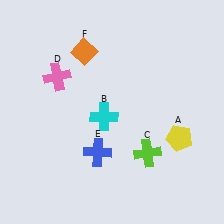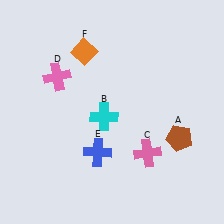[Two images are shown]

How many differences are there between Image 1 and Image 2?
There are 2 differences between the two images.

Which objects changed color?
A changed from yellow to brown. C changed from lime to pink.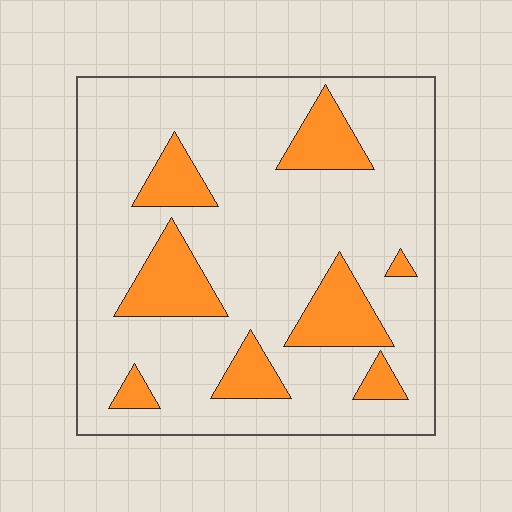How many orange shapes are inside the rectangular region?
8.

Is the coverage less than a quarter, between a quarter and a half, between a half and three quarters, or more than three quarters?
Less than a quarter.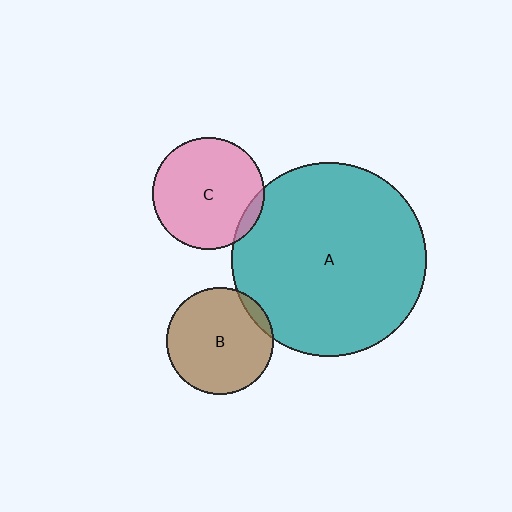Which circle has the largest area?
Circle A (teal).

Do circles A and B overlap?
Yes.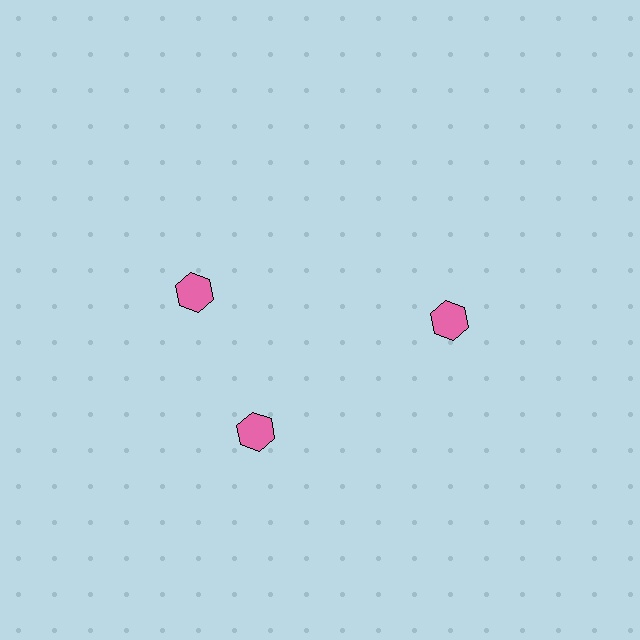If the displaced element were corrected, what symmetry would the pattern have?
It would have 3-fold rotational symmetry — the pattern would map onto itself every 120 degrees.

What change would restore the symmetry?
The symmetry would be restored by rotating it back into even spacing with its neighbors so that all 3 hexagons sit at equal angles and equal distance from the center.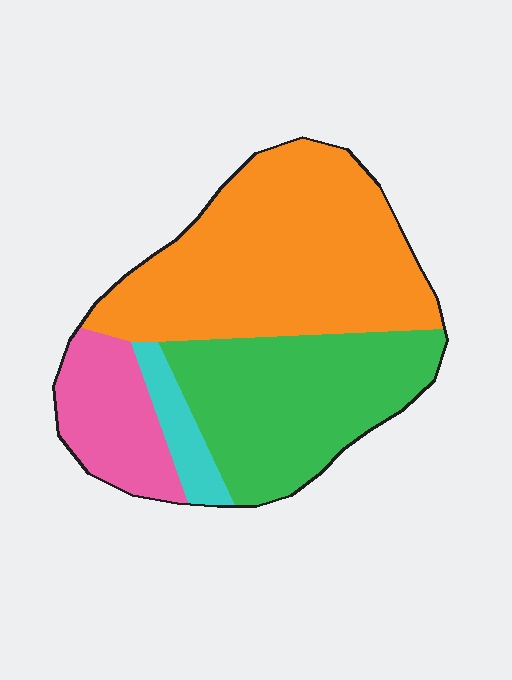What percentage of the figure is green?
Green takes up between a quarter and a half of the figure.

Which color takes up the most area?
Orange, at roughly 45%.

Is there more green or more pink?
Green.